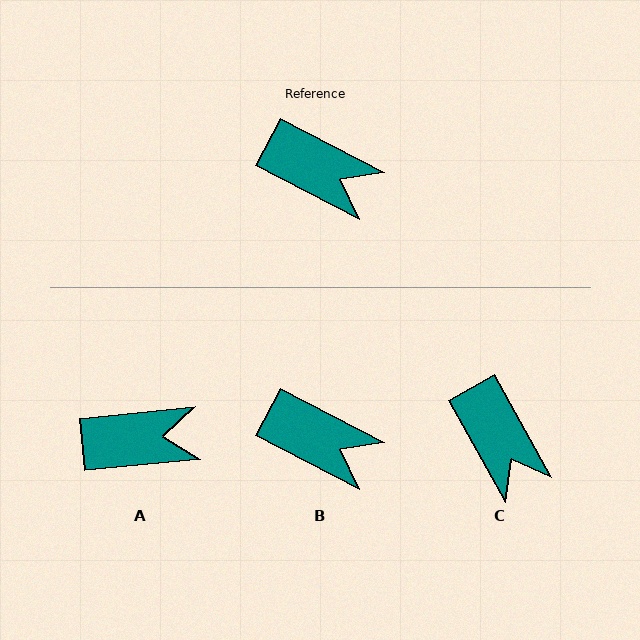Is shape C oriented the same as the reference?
No, it is off by about 33 degrees.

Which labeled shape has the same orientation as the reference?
B.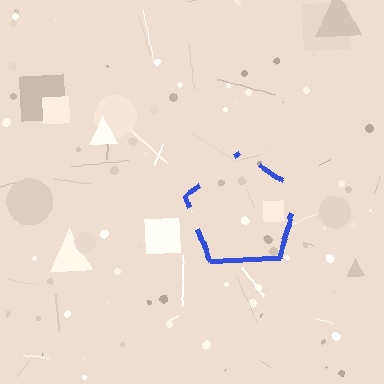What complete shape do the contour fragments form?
The contour fragments form a pentagon.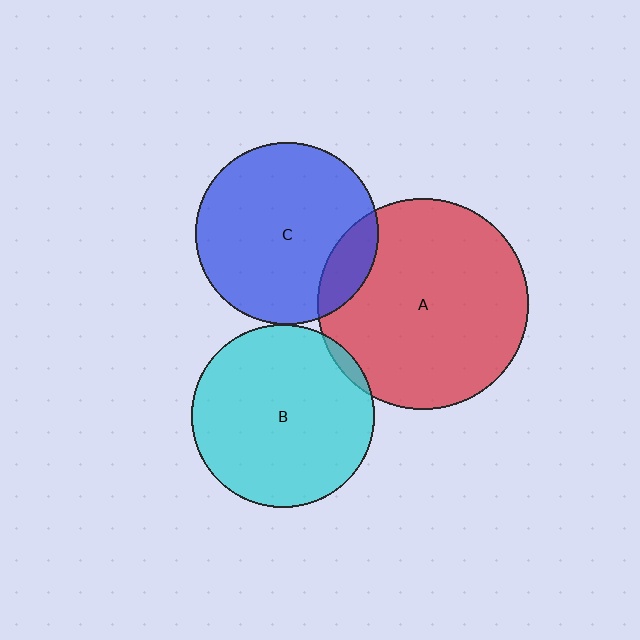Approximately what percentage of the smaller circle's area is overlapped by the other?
Approximately 5%.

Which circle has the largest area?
Circle A (red).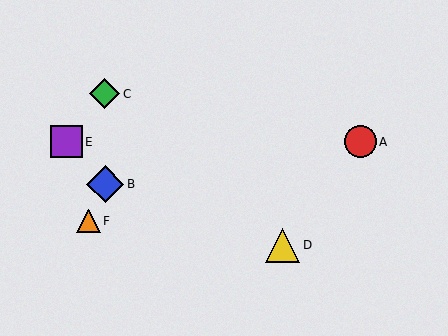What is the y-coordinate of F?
Object F is at y≈221.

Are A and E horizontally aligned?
Yes, both are at y≈142.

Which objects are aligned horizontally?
Objects A, E are aligned horizontally.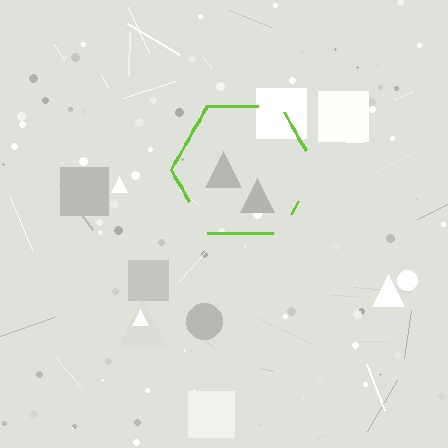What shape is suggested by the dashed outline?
The dashed outline suggests a hexagon.